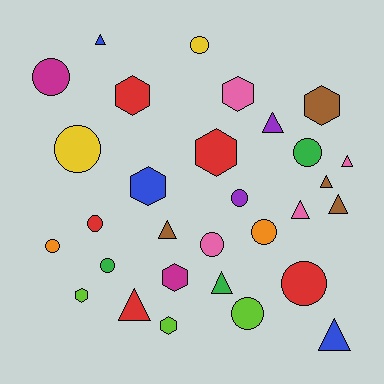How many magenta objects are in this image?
There are 2 magenta objects.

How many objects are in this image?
There are 30 objects.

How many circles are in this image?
There are 12 circles.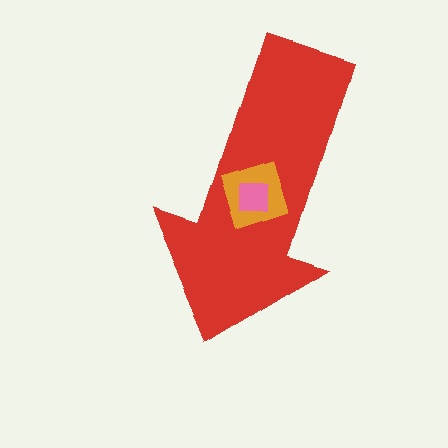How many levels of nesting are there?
3.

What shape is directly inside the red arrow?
The orange diamond.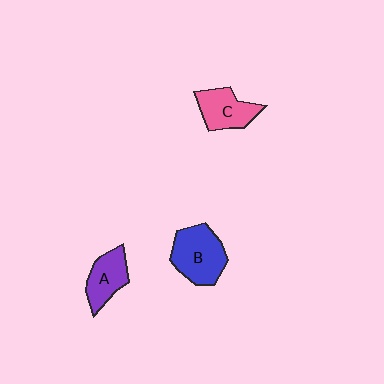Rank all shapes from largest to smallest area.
From largest to smallest: B (blue), C (pink), A (purple).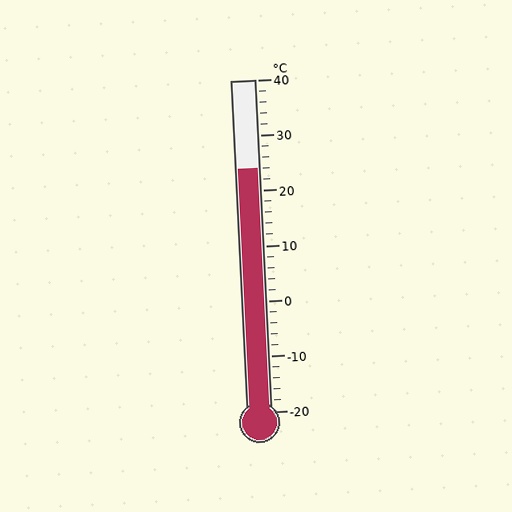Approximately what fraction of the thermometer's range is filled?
The thermometer is filled to approximately 75% of its range.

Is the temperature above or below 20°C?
The temperature is above 20°C.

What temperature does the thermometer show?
The thermometer shows approximately 24°C.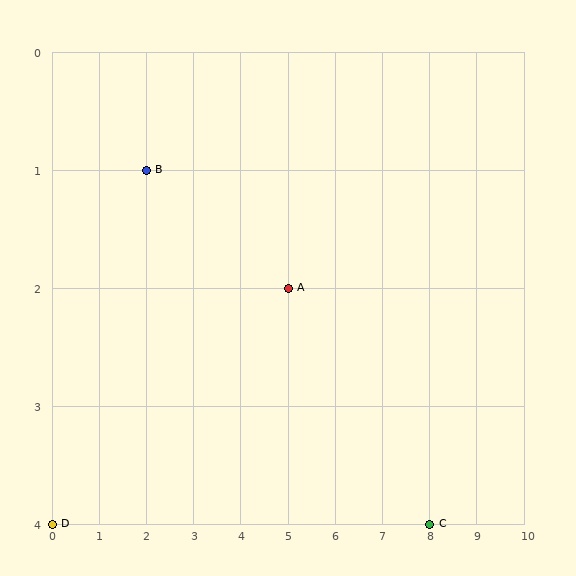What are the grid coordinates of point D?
Point D is at grid coordinates (0, 4).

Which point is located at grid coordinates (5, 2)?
Point A is at (5, 2).